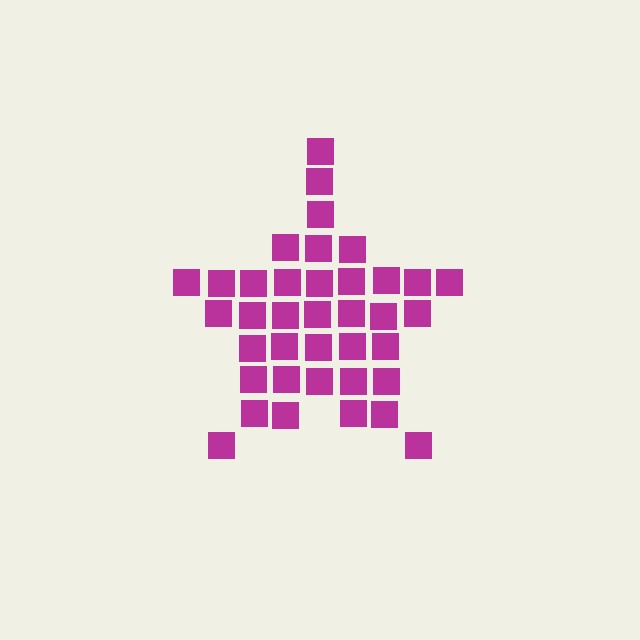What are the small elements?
The small elements are squares.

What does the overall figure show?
The overall figure shows a star.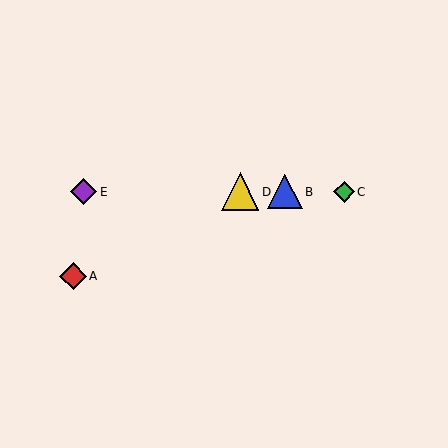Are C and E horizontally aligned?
Yes, both are at y≈192.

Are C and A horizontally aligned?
No, C is at y≈192 and A is at y≈276.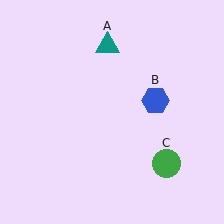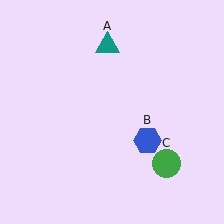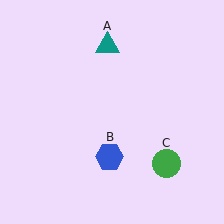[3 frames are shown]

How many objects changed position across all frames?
1 object changed position: blue hexagon (object B).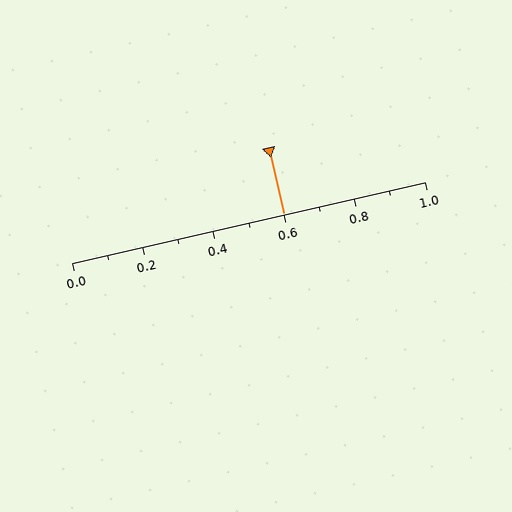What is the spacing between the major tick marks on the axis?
The major ticks are spaced 0.2 apart.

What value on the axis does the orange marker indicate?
The marker indicates approximately 0.6.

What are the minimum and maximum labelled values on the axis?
The axis runs from 0.0 to 1.0.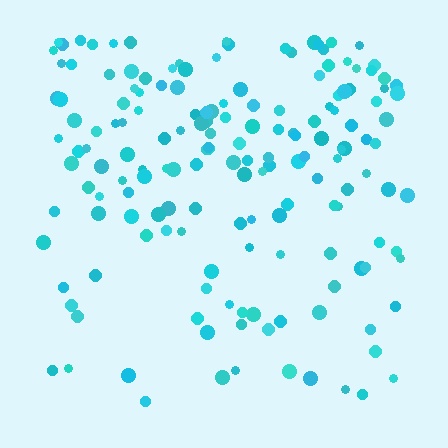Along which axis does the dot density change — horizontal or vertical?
Vertical.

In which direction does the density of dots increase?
From bottom to top, with the top side densest.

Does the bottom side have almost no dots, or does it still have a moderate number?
Still a moderate number, just noticeably fewer than the top.